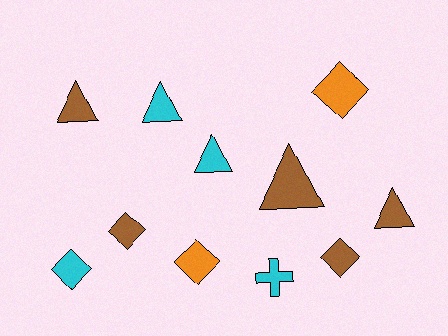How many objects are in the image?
There are 11 objects.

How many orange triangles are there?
There are no orange triangles.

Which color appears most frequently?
Brown, with 5 objects.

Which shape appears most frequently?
Diamond, with 5 objects.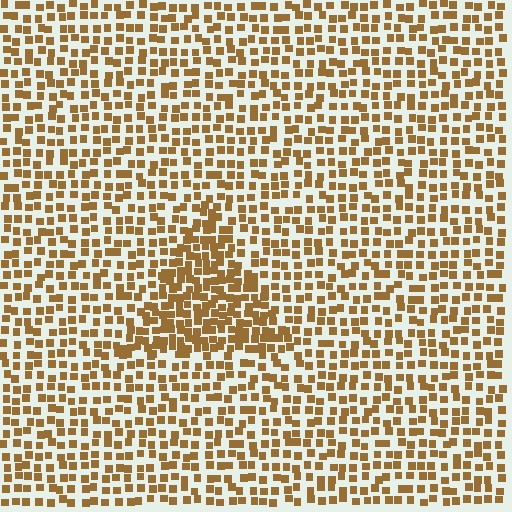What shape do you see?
I see a triangle.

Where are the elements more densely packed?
The elements are more densely packed inside the triangle boundary.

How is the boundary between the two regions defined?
The boundary is defined by a change in element density (approximately 1.8x ratio). All elements are the same color, size, and shape.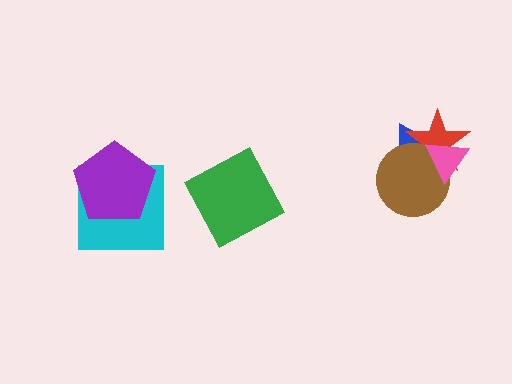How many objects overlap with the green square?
0 objects overlap with the green square.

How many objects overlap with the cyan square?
1 object overlaps with the cyan square.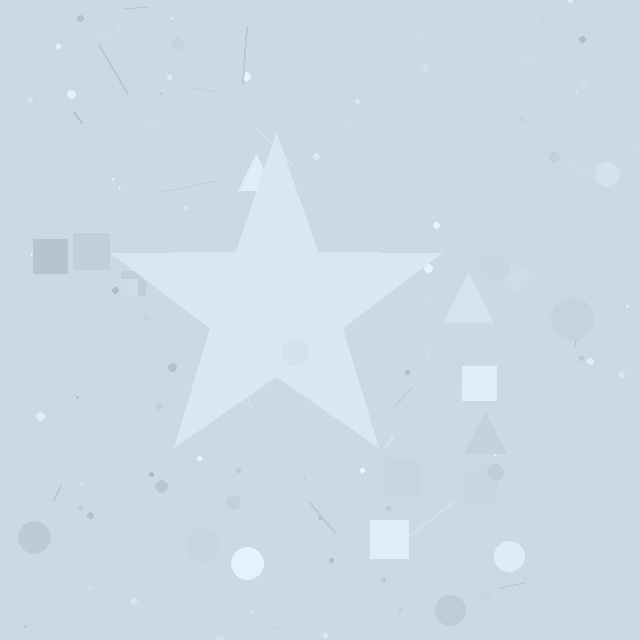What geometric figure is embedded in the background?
A star is embedded in the background.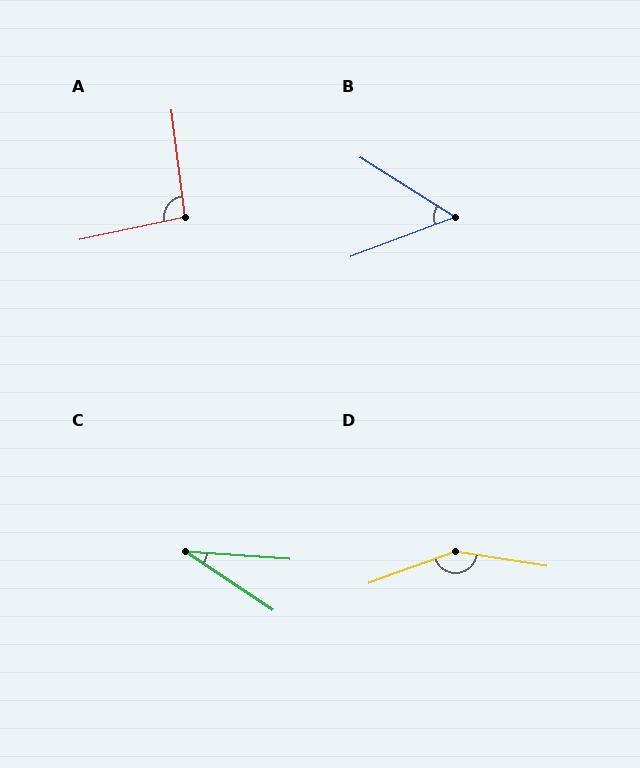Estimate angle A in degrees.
Approximately 95 degrees.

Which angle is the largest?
D, at approximately 151 degrees.